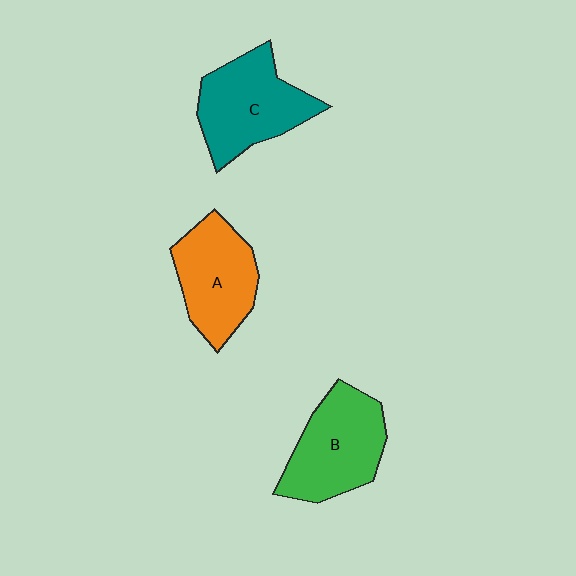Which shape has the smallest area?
Shape A (orange).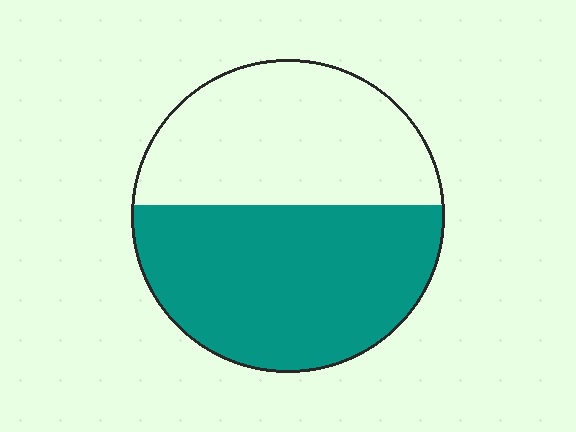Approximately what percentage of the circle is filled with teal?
Approximately 55%.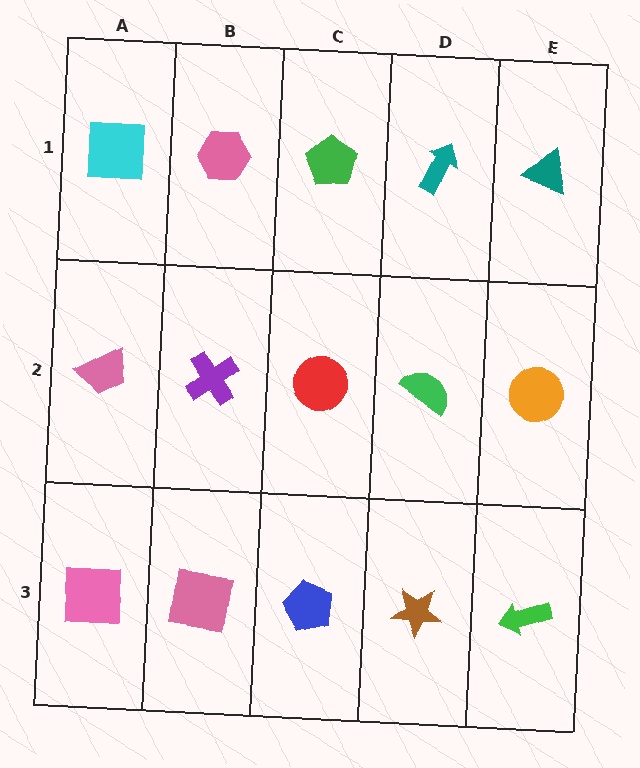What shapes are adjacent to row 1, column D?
A green semicircle (row 2, column D), a green pentagon (row 1, column C), a teal triangle (row 1, column E).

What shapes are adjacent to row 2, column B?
A pink hexagon (row 1, column B), a pink square (row 3, column B), a pink trapezoid (row 2, column A), a red circle (row 2, column C).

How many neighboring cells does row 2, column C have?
4.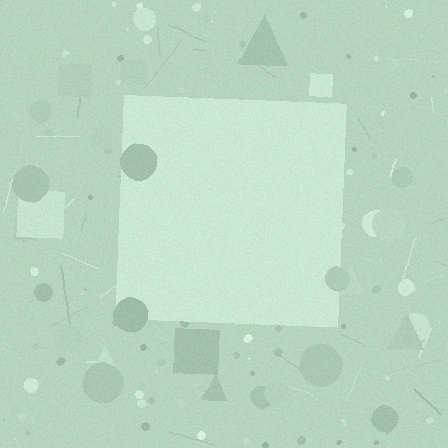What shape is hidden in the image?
A square is hidden in the image.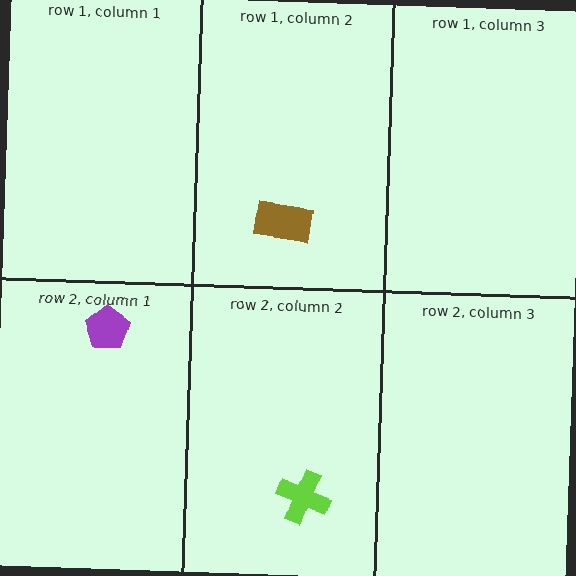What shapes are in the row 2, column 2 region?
The lime cross.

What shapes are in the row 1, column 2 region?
The brown rectangle.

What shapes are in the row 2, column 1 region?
The purple pentagon.